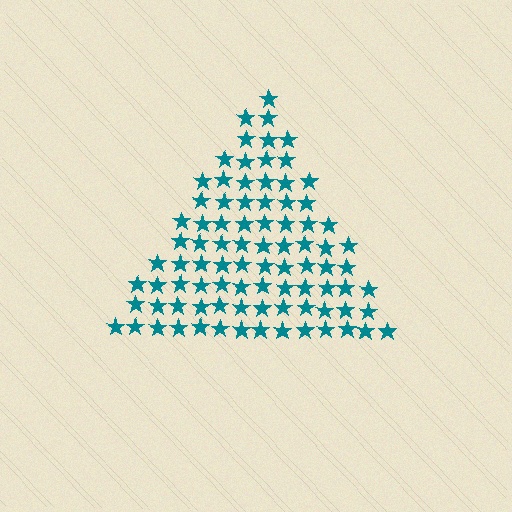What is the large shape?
The large shape is a triangle.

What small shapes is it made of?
It is made of small stars.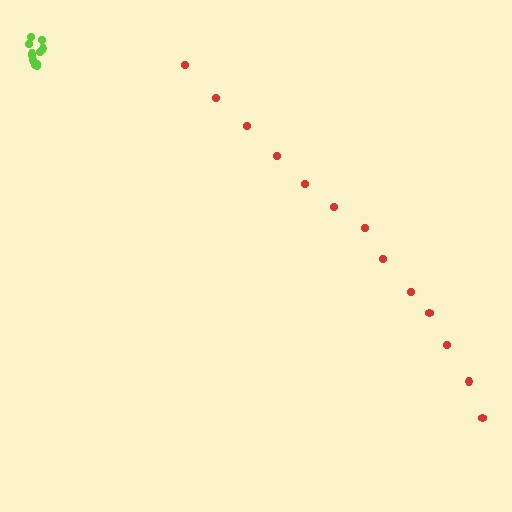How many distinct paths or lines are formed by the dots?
There are 2 distinct paths.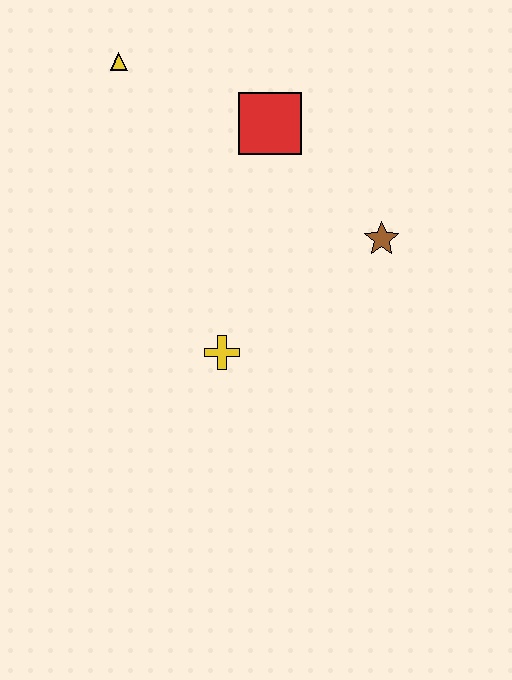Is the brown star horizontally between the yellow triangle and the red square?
No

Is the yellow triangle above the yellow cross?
Yes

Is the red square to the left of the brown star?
Yes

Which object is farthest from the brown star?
The yellow triangle is farthest from the brown star.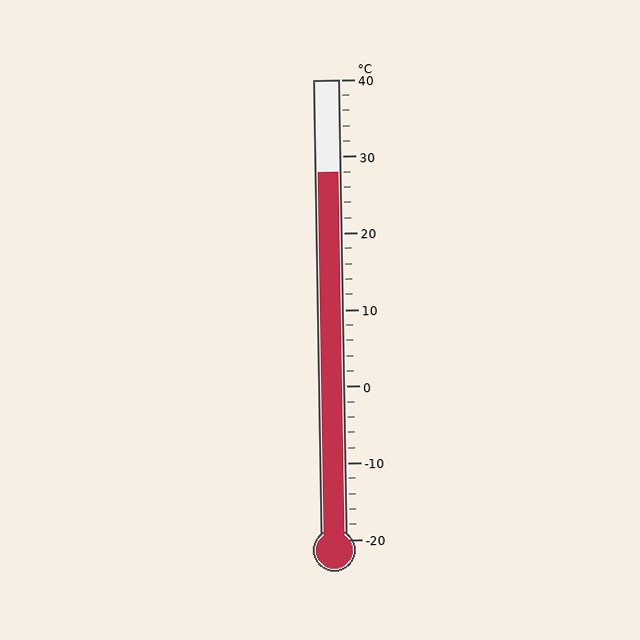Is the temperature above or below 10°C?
The temperature is above 10°C.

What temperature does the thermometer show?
The thermometer shows approximately 28°C.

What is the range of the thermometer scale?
The thermometer scale ranges from -20°C to 40°C.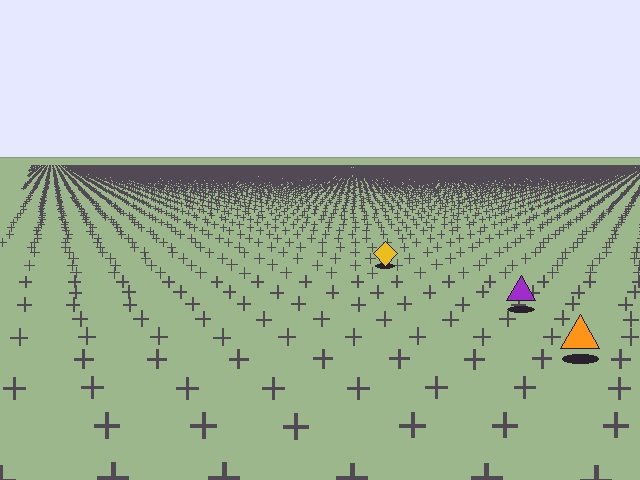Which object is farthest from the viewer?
The yellow diamond is farthest from the viewer. It appears smaller and the ground texture around it is denser.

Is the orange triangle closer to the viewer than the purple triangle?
Yes. The orange triangle is closer — you can tell from the texture gradient: the ground texture is coarser near it.